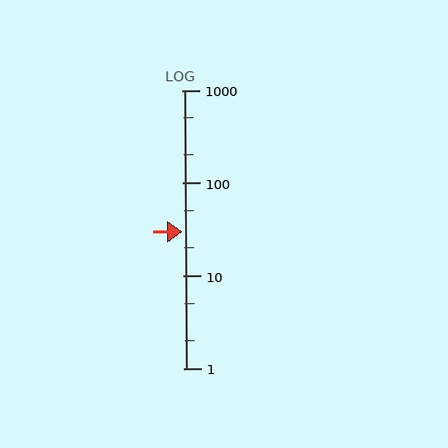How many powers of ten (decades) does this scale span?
The scale spans 3 decades, from 1 to 1000.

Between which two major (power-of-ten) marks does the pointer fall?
The pointer is between 10 and 100.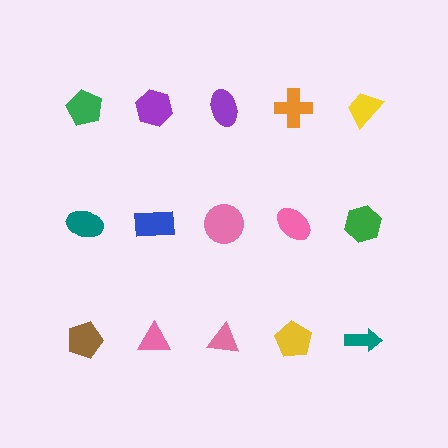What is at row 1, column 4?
An orange cross.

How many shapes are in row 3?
5 shapes.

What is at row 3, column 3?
A pink triangle.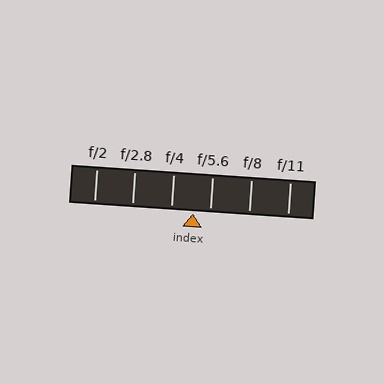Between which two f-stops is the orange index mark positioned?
The index mark is between f/4 and f/5.6.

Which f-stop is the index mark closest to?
The index mark is closest to f/5.6.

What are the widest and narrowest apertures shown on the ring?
The widest aperture shown is f/2 and the narrowest is f/11.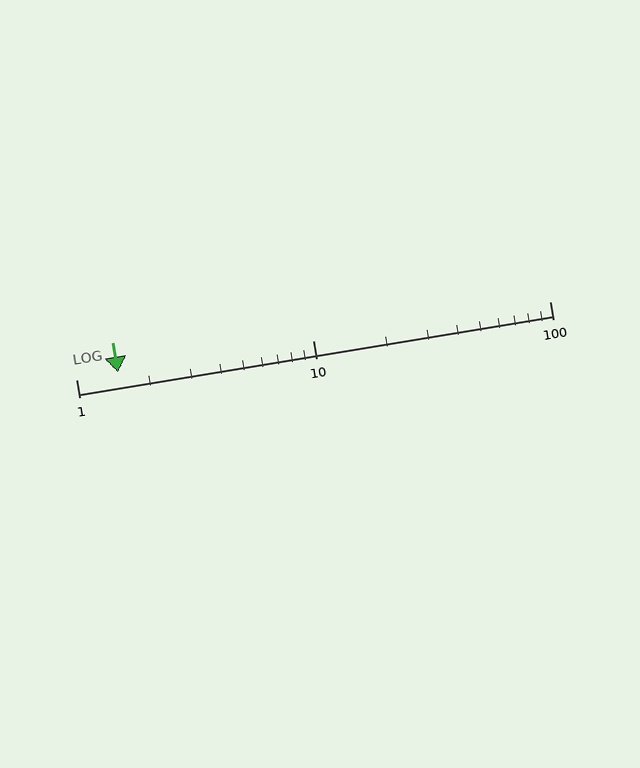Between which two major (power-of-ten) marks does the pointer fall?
The pointer is between 1 and 10.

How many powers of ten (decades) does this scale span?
The scale spans 2 decades, from 1 to 100.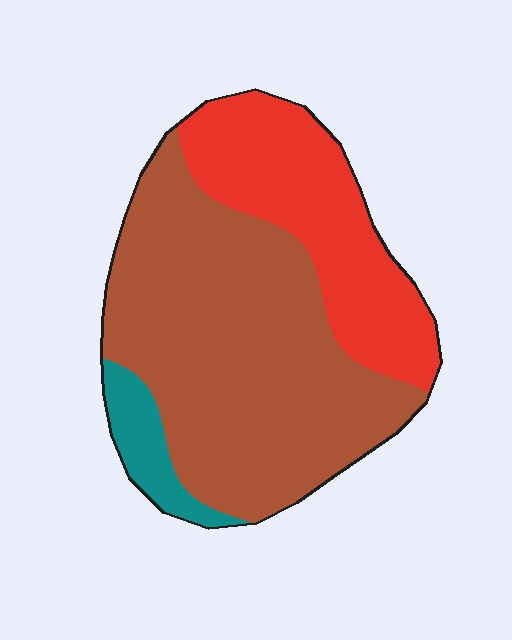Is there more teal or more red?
Red.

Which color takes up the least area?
Teal, at roughly 5%.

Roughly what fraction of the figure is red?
Red covers around 30% of the figure.